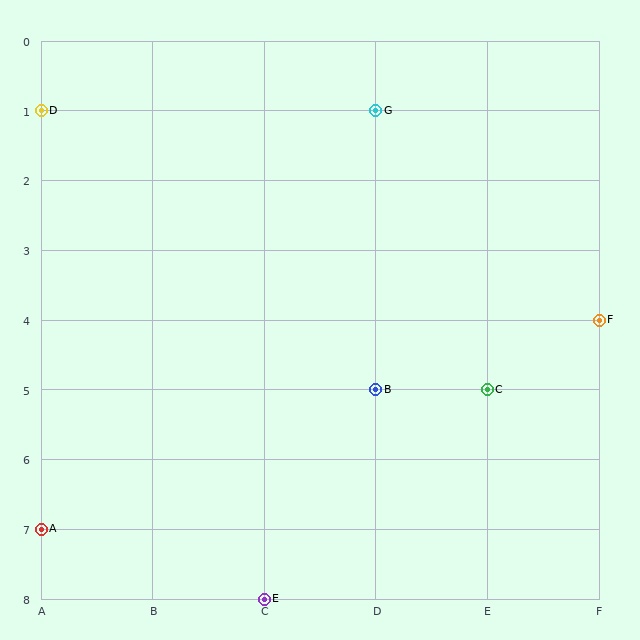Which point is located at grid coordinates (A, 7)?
Point A is at (A, 7).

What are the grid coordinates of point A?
Point A is at grid coordinates (A, 7).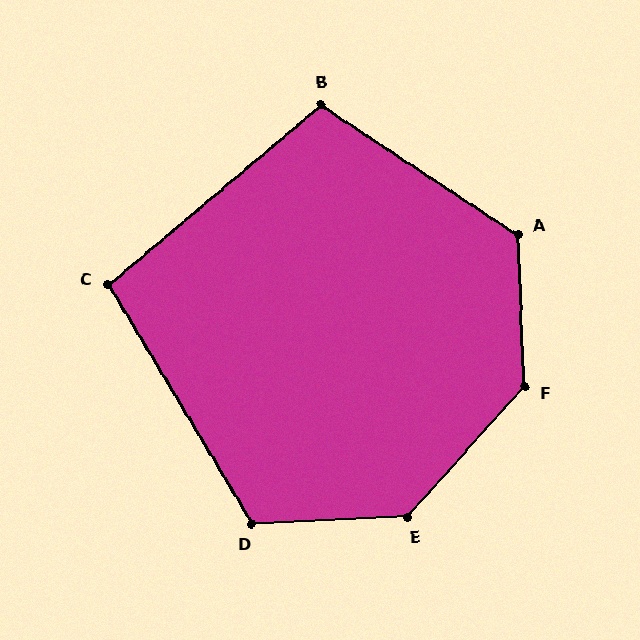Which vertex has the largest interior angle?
F, at approximately 135 degrees.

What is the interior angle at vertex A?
Approximately 126 degrees (obtuse).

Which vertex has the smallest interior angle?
C, at approximately 99 degrees.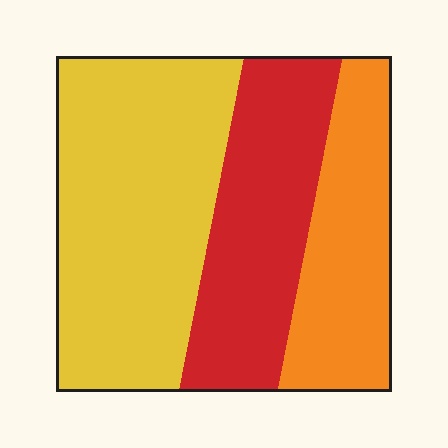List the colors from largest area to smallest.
From largest to smallest: yellow, red, orange.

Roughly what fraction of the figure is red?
Red takes up about one third (1/3) of the figure.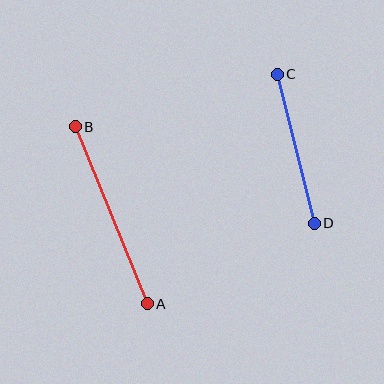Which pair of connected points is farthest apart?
Points A and B are farthest apart.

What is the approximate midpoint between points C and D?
The midpoint is at approximately (296, 149) pixels.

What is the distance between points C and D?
The distance is approximately 154 pixels.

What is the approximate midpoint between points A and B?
The midpoint is at approximately (111, 215) pixels.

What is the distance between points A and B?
The distance is approximately 191 pixels.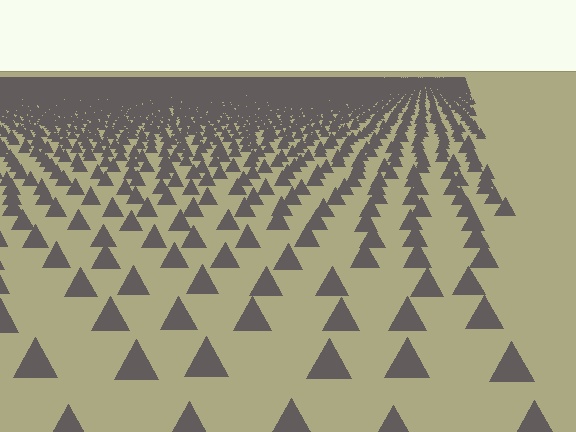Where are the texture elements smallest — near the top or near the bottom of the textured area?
Near the top.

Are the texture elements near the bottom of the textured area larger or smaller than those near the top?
Larger. Near the bottom, elements are closer to the viewer and appear at a bigger on-screen size.